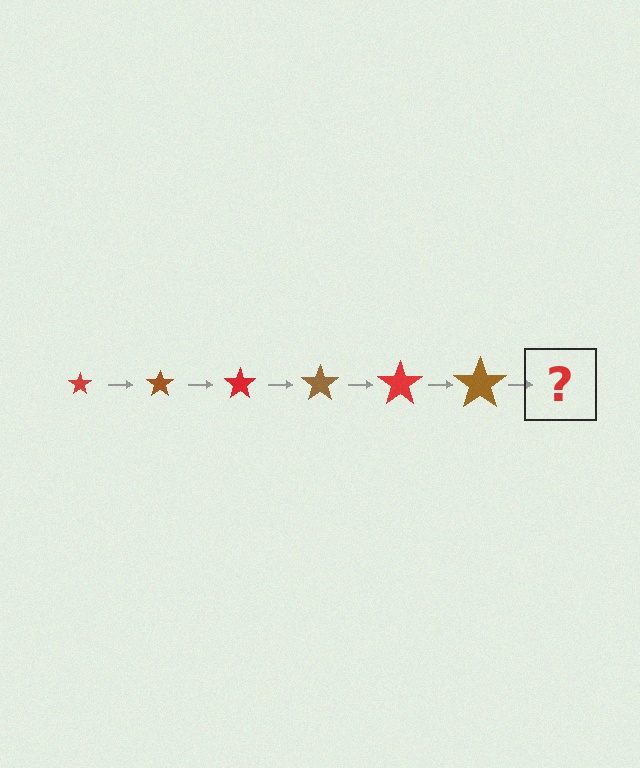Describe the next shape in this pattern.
It should be a red star, larger than the previous one.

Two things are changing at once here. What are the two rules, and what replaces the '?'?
The two rules are that the star grows larger each step and the color cycles through red and brown. The '?' should be a red star, larger than the previous one.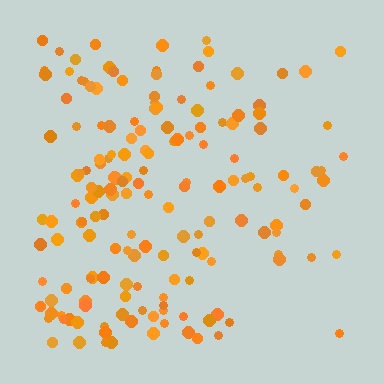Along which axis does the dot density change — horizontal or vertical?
Horizontal.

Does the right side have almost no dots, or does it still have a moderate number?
Still a moderate number, just noticeably fewer than the left.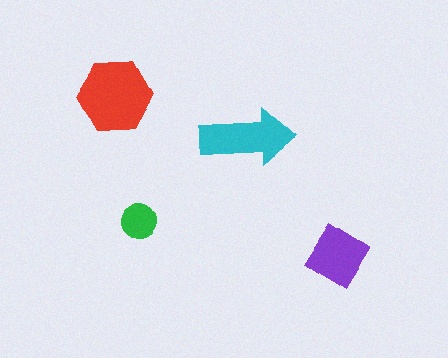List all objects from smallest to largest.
The green circle, the purple diamond, the cyan arrow, the red hexagon.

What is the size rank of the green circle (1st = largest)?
4th.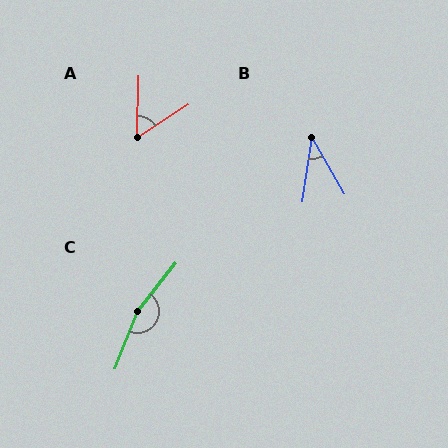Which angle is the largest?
C, at approximately 163 degrees.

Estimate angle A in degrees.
Approximately 55 degrees.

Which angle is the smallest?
B, at approximately 38 degrees.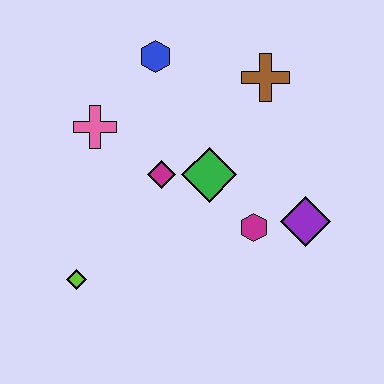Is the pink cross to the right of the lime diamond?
Yes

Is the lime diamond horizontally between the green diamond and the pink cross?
No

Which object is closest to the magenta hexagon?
The purple diamond is closest to the magenta hexagon.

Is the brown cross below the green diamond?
No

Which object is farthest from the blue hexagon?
The lime diamond is farthest from the blue hexagon.